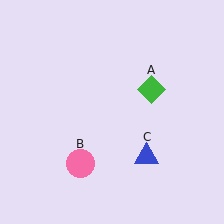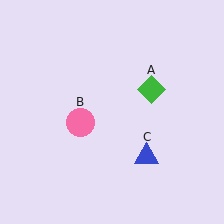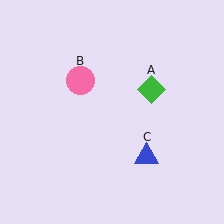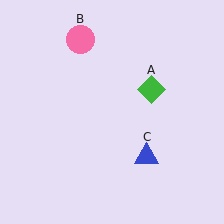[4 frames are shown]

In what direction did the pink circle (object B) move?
The pink circle (object B) moved up.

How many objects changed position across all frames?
1 object changed position: pink circle (object B).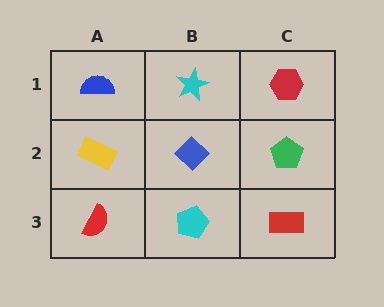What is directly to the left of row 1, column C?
A cyan star.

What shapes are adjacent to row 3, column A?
A yellow rectangle (row 2, column A), a cyan pentagon (row 3, column B).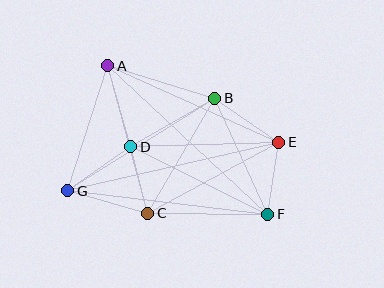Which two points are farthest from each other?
Points A and F are farthest from each other.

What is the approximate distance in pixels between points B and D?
The distance between B and D is approximately 97 pixels.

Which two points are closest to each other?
Points C and D are closest to each other.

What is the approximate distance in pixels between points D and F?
The distance between D and F is approximately 152 pixels.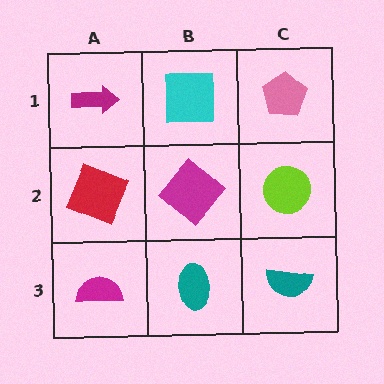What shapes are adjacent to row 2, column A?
A magenta arrow (row 1, column A), a magenta semicircle (row 3, column A), a magenta diamond (row 2, column B).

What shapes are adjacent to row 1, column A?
A red square (row 2, column A), a cyan square (row 1, column B).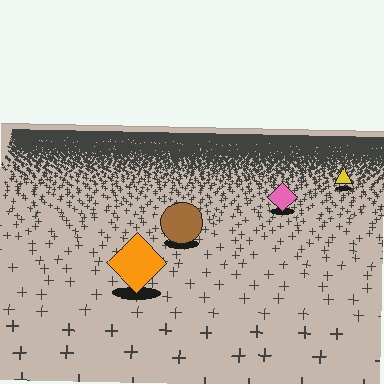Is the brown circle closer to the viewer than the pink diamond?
Yes. The brown circle is closer — you can tell from the texture gradient: the ground texture is coarser near it.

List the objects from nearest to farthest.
From nearest to farthest: the orange diamond, the brown circle, the pink diamond, the yellow triangle.